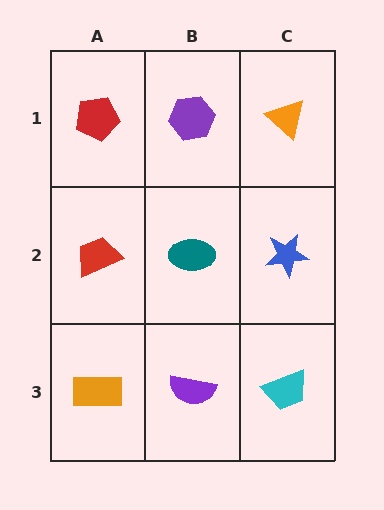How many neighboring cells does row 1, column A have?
2.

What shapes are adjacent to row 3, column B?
A teal ellipse (row 2, column B), an orange rectangle (row 3, column A), a cyan trapezoid (row 3, column C).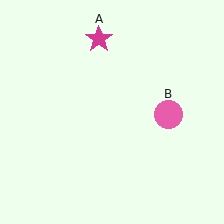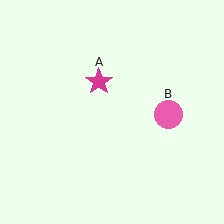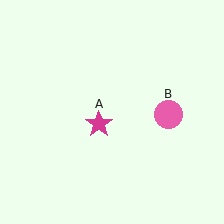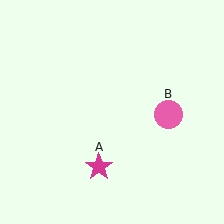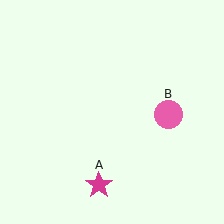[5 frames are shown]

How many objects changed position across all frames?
1 object changed position: magenta star (object A).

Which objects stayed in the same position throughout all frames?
Pink circle (object B) remained stationary.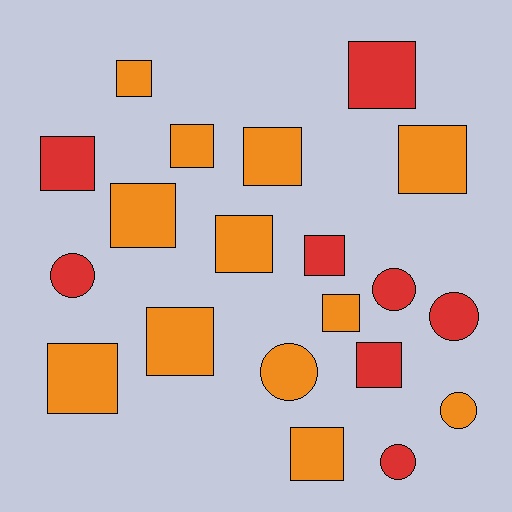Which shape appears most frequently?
Square, with 14 objects.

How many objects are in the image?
There are 20 objects.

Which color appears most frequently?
Orange, with 12 objects.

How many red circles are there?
There are 4 red circles.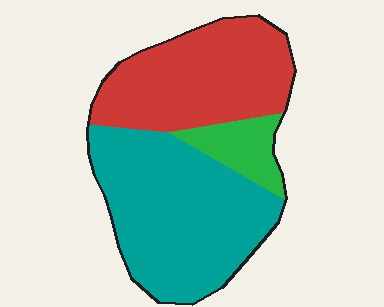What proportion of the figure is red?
Red covers roughly 40% of the figure.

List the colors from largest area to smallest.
From largest to smallest: teal, red, green.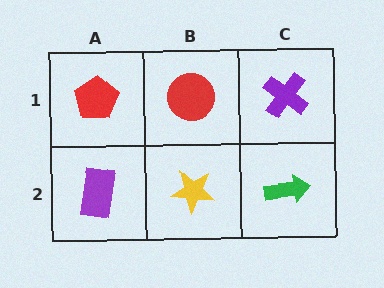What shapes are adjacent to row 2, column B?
A red circle (row 1, column B), a purple rectangle (row 2, column A), a green arrow (row 2, column C).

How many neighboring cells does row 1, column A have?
2.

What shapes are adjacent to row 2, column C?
A purple cross (row 1, column C), a yellow star (row 2, column B).